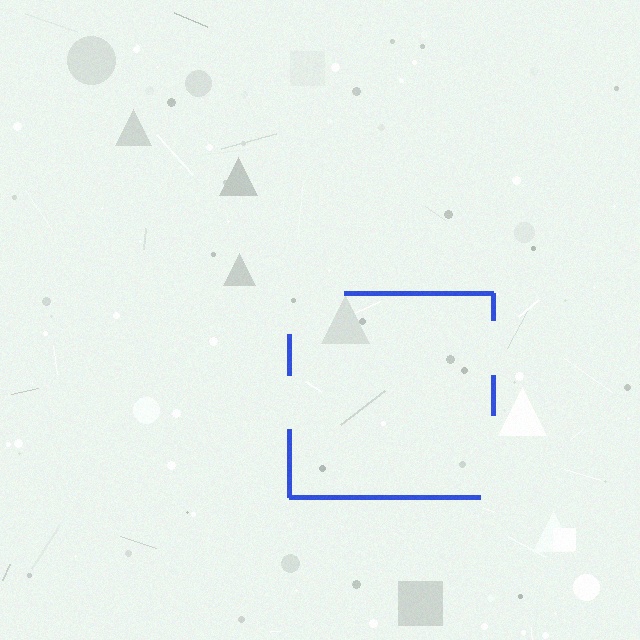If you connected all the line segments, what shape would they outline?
They would outline a square.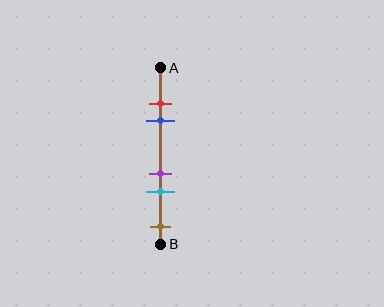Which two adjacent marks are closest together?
The red and blue marks are the closest adjacent pair.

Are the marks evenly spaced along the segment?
No, the marks are not evenly spaced.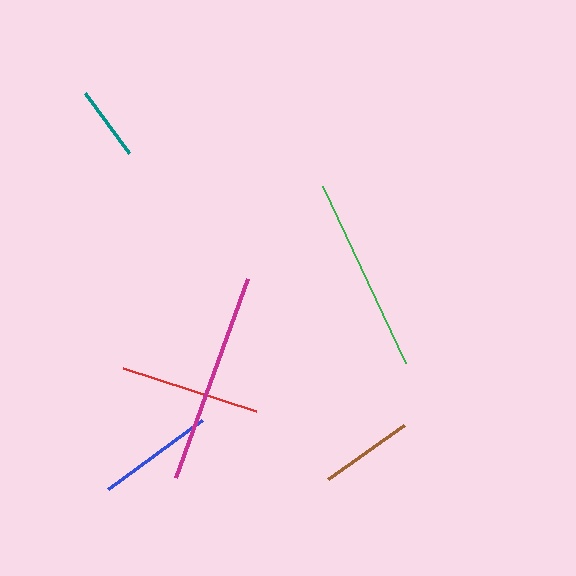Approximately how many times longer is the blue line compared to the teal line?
The blue line is approximately 1.6 times the length of the teal line.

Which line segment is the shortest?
The teal line is the shortest at approximately 74 pixels.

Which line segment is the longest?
The magenta line is the longest at approximately 212 pixels.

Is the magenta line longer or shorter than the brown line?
The magenta line is longer than the brown line.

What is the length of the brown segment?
The brown segment is approximately 93 pixels long.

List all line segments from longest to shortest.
From longest to shortest: magenta, green, red, blue, brown, teal.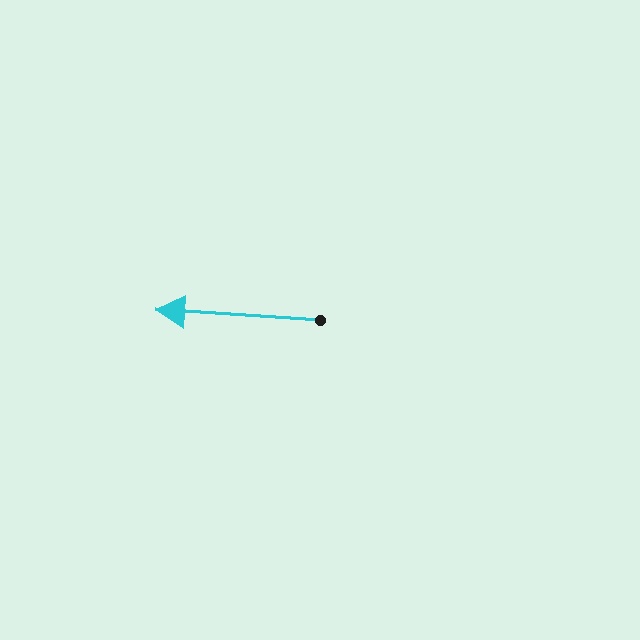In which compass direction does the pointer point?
West.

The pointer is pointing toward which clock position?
Roughly 9 o'clock.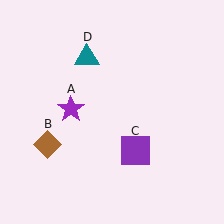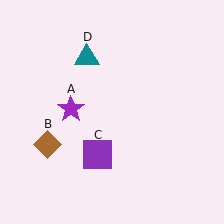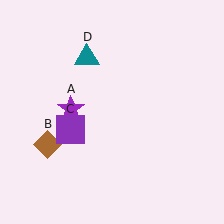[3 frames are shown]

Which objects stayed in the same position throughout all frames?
Purple star (object A) and brown diamond (object B) and teal triangle (object D) remained stationary.